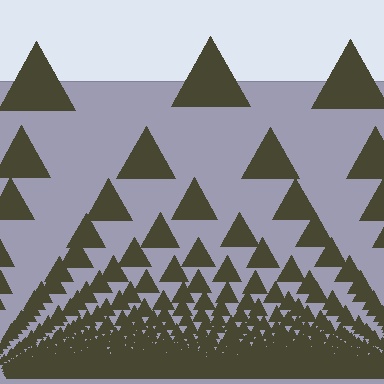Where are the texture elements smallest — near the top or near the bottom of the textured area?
Near the bottom.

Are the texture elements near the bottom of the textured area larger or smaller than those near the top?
Smaller. The gradient is inverted — elements near the bottom are smaller and denser.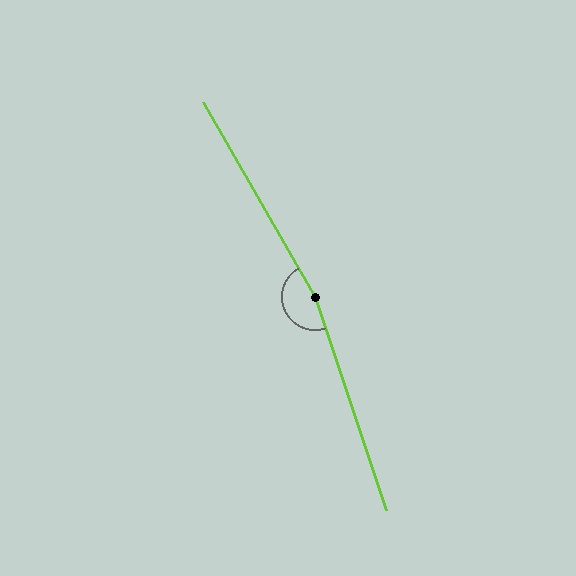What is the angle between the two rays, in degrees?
Approximately 169 degrees.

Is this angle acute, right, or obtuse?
It is obtuse.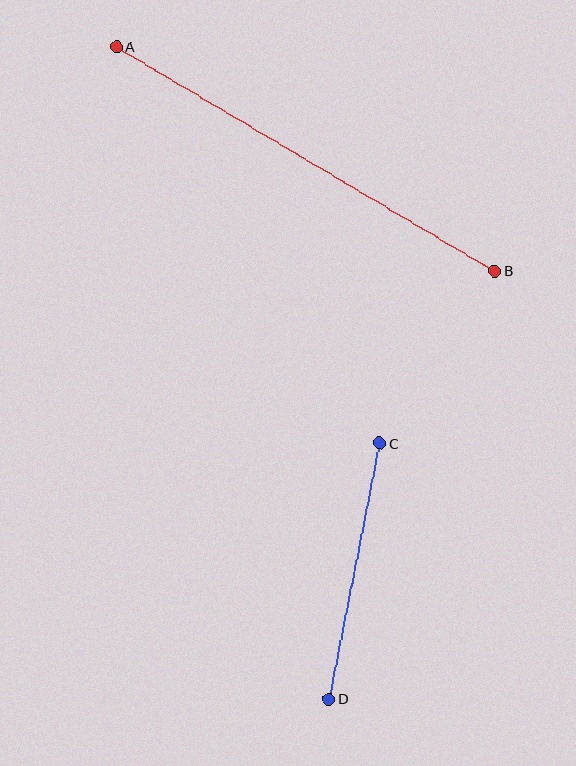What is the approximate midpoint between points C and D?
The midpoint is at approximately (354, 571) pixels.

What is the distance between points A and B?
The distance is approximately 440 pixels.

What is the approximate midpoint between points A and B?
The midpoint is at approximately (306, 159) pixels.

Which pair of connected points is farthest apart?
Points A and B are farthest apart.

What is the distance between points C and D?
The distance is approximately 261 pixels.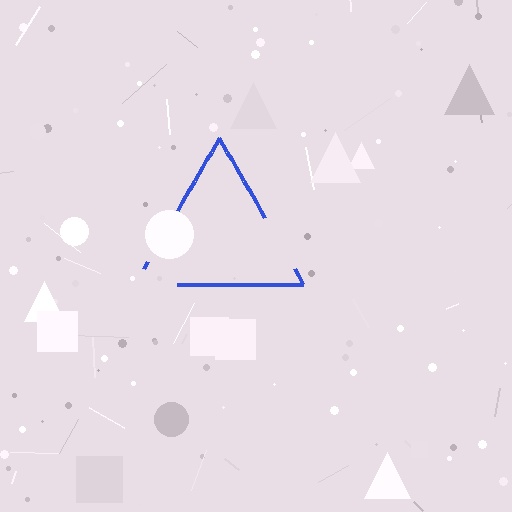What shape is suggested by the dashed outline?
The dashed outline suggests a triangle.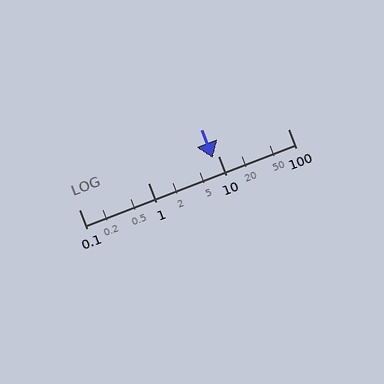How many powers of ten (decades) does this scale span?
The scale spans 3 decades, from 0.1 to 100.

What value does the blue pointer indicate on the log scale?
The pointer indicates approximately 8.4.